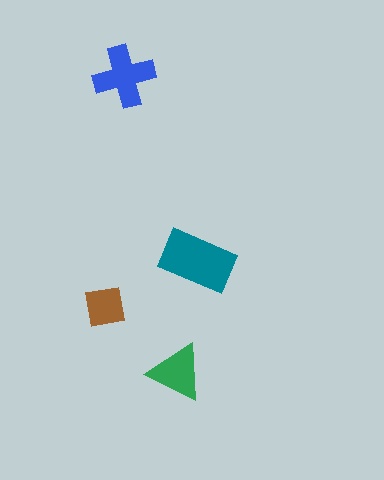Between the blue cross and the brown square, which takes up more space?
The blue cross.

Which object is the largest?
The teal rectangle.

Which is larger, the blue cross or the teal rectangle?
The teal rectangle.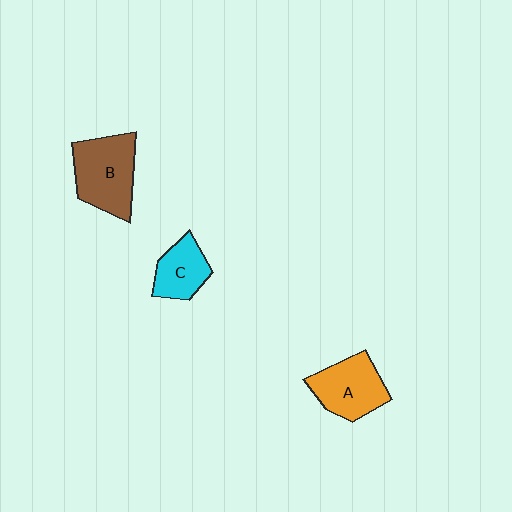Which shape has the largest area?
Shape B (brown).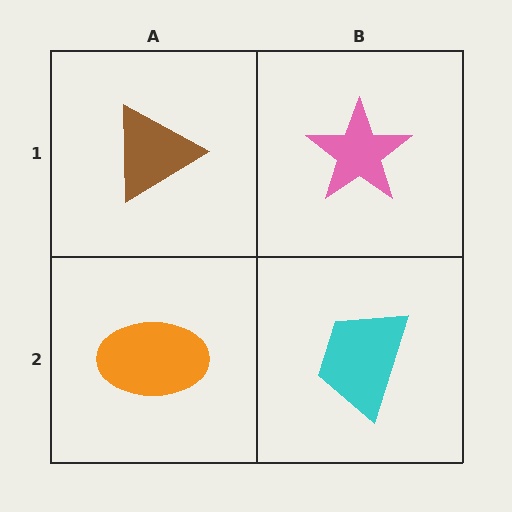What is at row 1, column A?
A brown triangle.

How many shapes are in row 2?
2 shapes.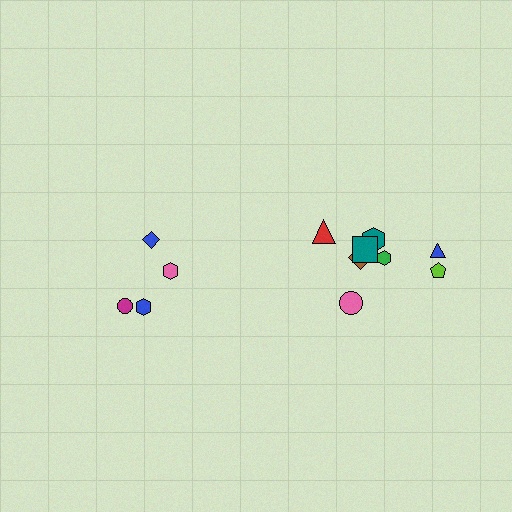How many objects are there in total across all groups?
There are 12 objects.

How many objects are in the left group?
There are 4 objects.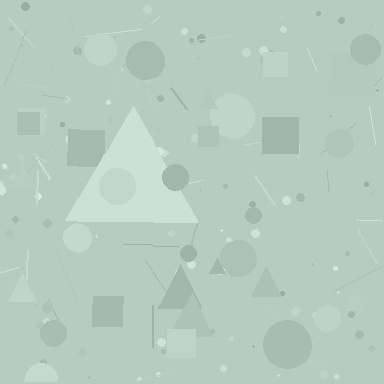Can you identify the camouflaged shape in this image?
The camouflaged shape is a triangle.